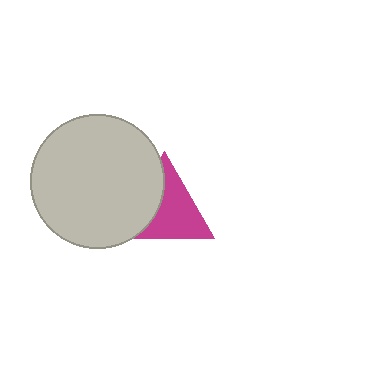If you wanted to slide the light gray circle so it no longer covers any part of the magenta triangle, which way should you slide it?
Slide it left — that is the most direct way to separate the two shapes.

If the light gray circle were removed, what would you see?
You would see the complete magenta triangle.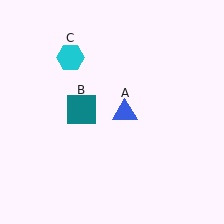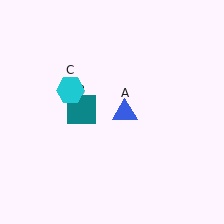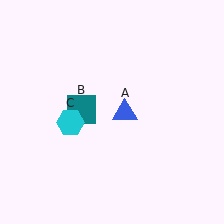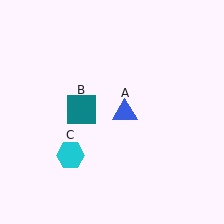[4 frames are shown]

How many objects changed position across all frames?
1 object changed position: cyan hexagon (object C).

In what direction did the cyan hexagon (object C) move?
The cyan hexagon (object C) moved down.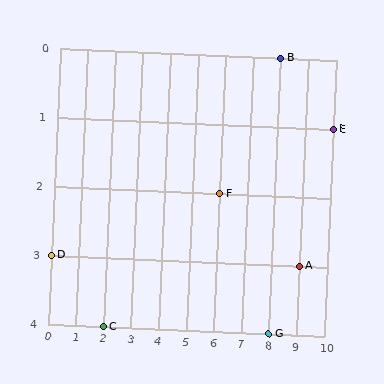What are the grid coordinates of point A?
Point A is at grid coordinates (9, 3).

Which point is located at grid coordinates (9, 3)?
Point A is at (9, 3).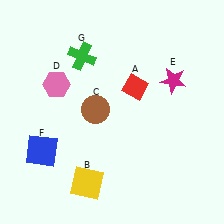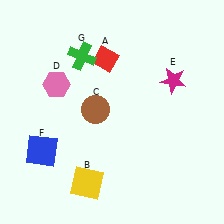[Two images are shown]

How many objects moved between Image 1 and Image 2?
1 object moved between the two images.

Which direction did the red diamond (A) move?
The red diamond (A) moved left.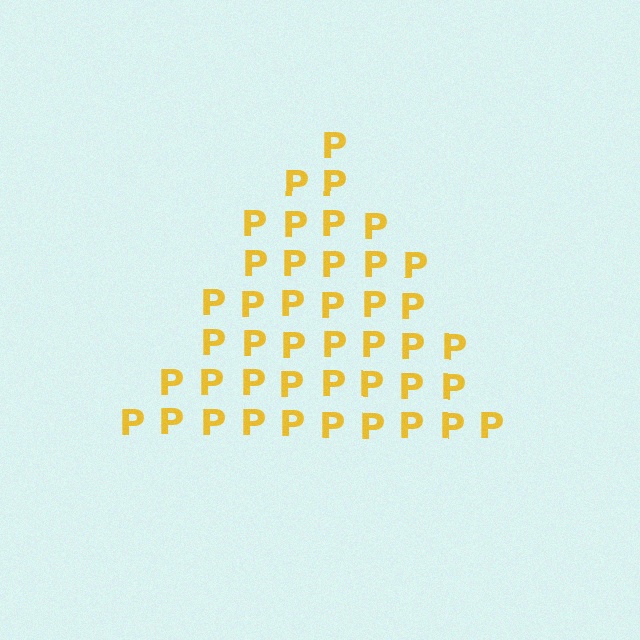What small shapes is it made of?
It is made of small letter P's.